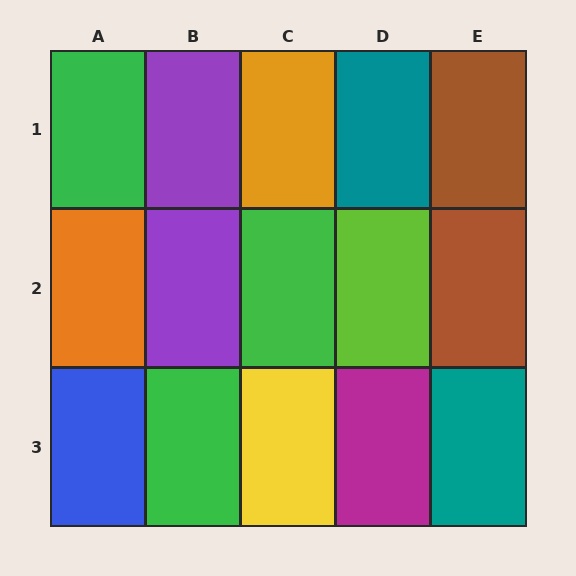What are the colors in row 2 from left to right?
Orange, purple, green, lime, brown.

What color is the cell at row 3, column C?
Yellow.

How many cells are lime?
1 cell is lime.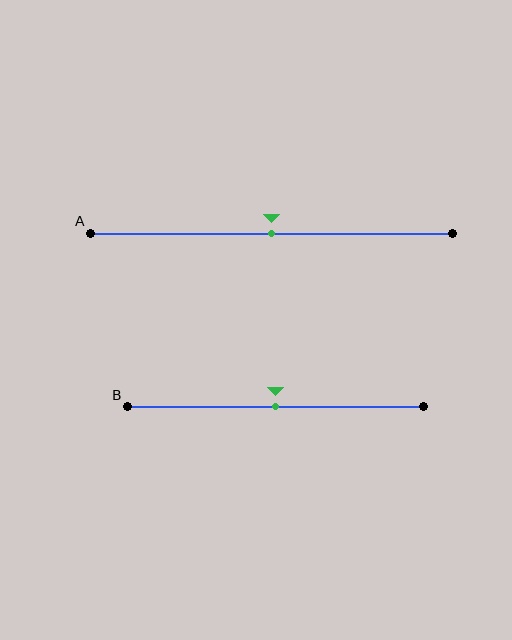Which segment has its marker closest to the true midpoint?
Segment A has its marker closest to the true midpoint.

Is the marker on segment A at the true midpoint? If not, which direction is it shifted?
Yes, the marker on segment A is at the true midpoint.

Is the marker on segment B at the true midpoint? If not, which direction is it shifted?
Yes, the marker on segment B is at the true midpoint.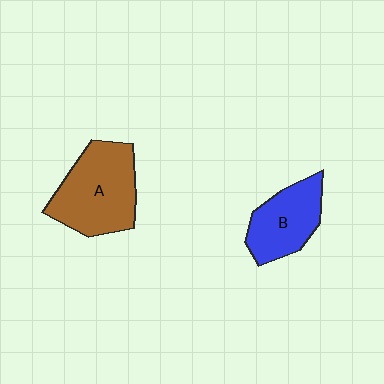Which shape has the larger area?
Shape A (brown).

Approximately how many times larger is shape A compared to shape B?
Approximately 1.4 times.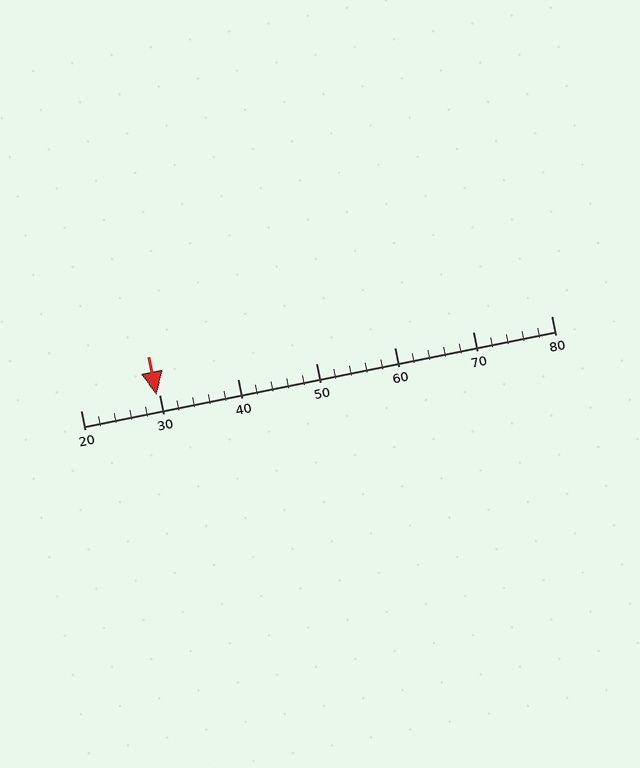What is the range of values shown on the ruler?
The ruler shows values from 20 to 80.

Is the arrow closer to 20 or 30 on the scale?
The arrow is closer to 30.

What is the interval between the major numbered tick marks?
The major tick marks are spaced 10 units apart.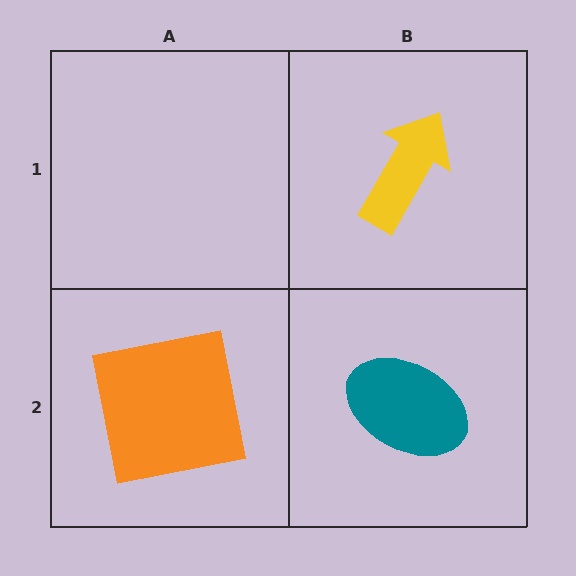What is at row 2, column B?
A teal ellipse.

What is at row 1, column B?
A yellow arrow.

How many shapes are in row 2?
2 shapes.